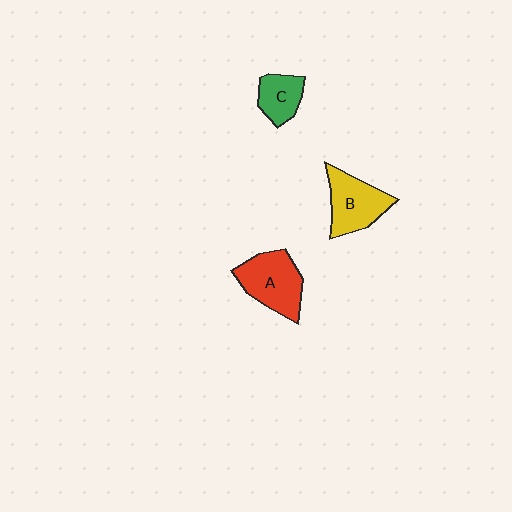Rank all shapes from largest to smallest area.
From largest to smallest: A (red), B (yellow), C (green).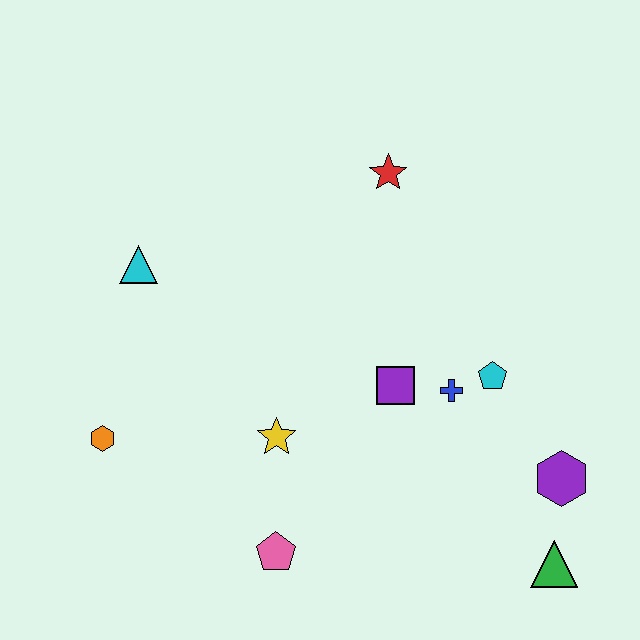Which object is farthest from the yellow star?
The green triangle is farthest from the yellow star.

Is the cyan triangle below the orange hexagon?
No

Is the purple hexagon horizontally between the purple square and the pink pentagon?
No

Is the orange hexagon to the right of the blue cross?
No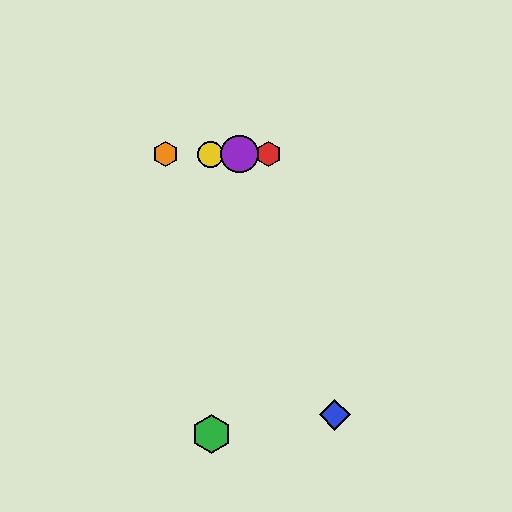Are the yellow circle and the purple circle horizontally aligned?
Yes, both are at y≈154.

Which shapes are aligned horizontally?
The red hexagon, the yellow circle, the purple circle, the orange hexagon are aligned horizontally.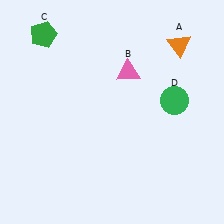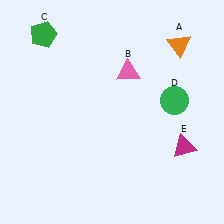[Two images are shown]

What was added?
A magenta triangle (E) was added in Image 2.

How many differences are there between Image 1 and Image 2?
There is 1 difference between the two images.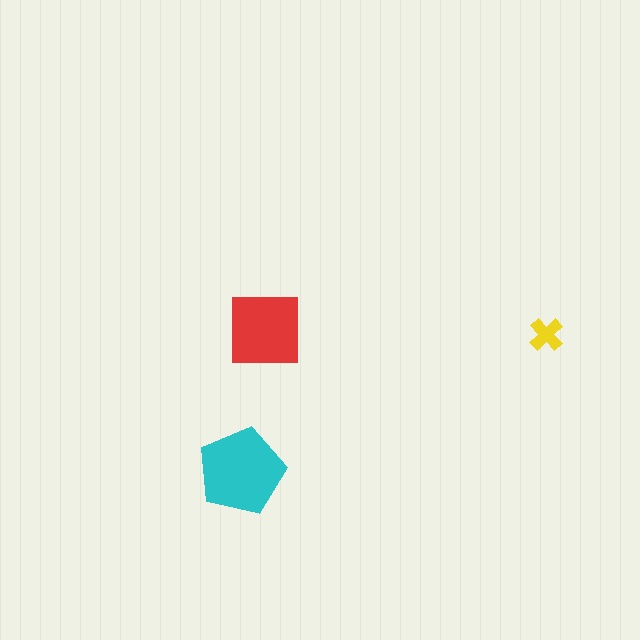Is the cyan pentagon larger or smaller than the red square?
Larger.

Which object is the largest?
The cyan pentagon.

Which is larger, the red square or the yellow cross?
The red square.